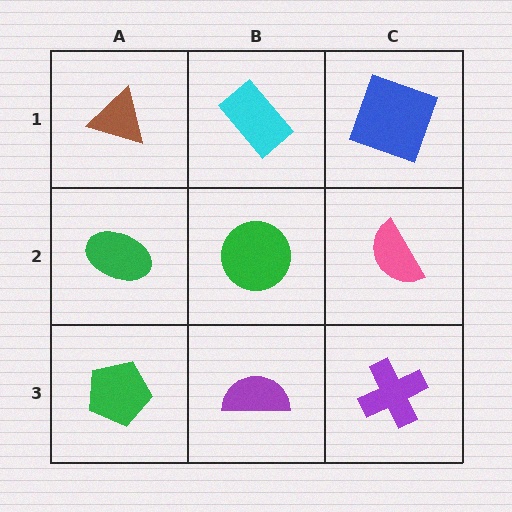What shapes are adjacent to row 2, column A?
A brown triangle (row 1, column A), a green pentagon (row 3, column A), a green circle (row 2, column B).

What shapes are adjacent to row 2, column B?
A cyan rectangle (row 1, column B), a purple semicircle (row 3, column B), a green ellipse (row 2, column A), a pink semicircle (row 2, column C).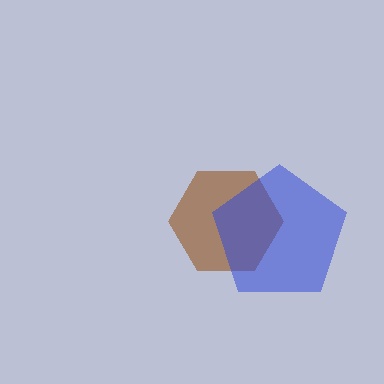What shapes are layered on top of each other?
The layered shapes are: a brown hexagon, a blue pentagon.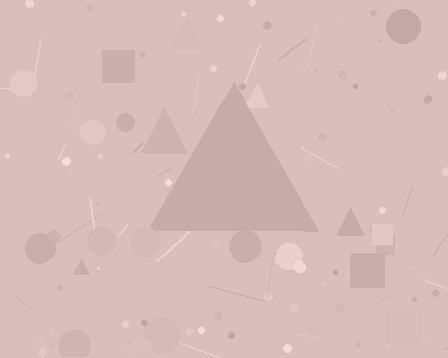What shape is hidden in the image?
A triangle is hidden in the image.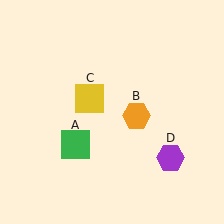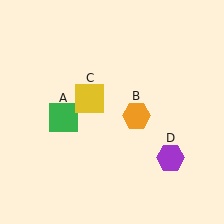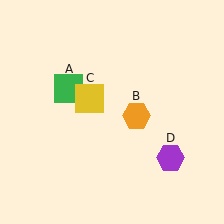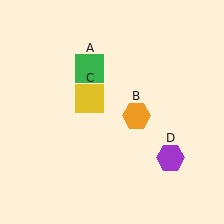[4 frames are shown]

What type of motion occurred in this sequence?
The green square (object A) rotated clockwise around the center of the scene.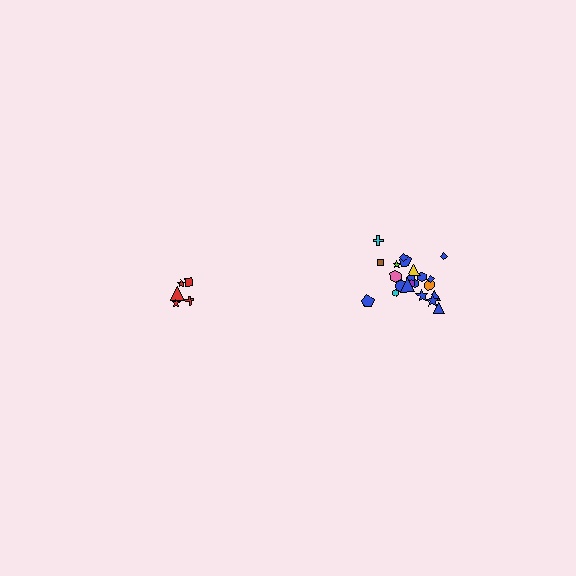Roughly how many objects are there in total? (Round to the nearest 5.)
Roughly 25 objects in total.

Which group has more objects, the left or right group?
The right group.